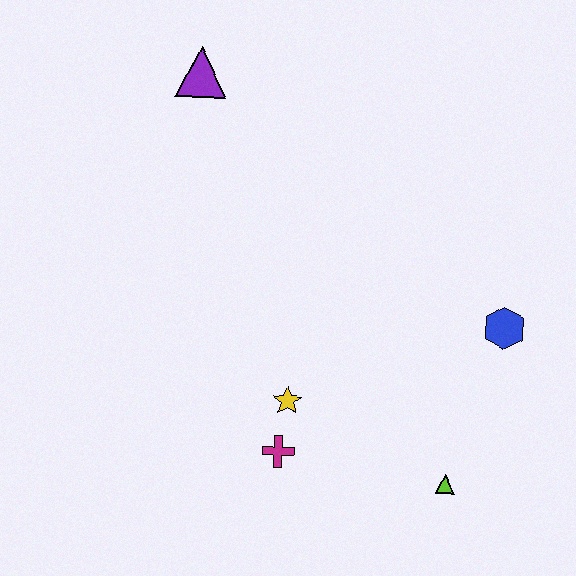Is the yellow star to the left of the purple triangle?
No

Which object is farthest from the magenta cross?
The purple triangle is farthest from the magenta cross.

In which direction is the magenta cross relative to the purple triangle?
The magenta cross is below the purple triangle.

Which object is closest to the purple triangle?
The yellow star is closest to the purple triangle.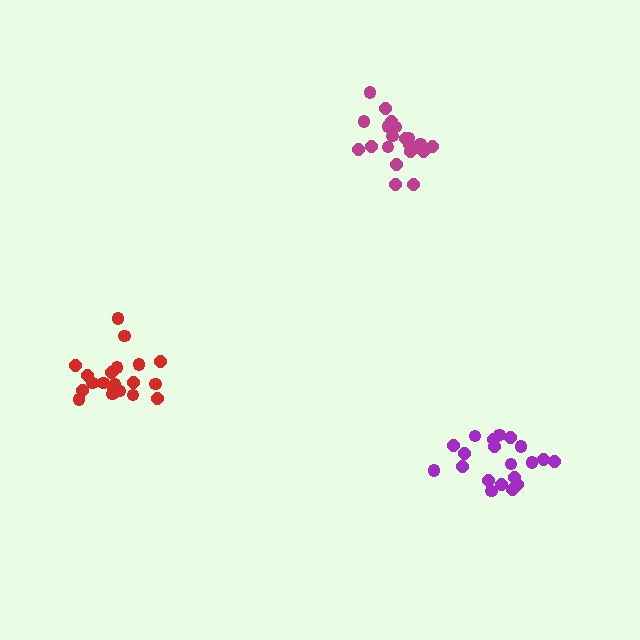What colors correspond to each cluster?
The clusters are colored: magenta, red, purple.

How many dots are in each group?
Group 1: 20 dots, Group 2: 20 dots, Group 3: 20 dots (60 total).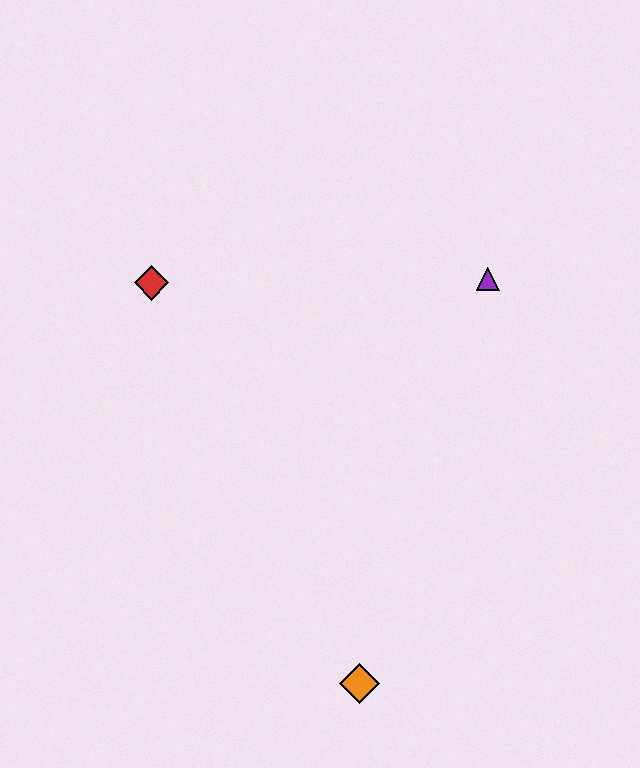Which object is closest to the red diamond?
The purple triangle is closest to the red diamond.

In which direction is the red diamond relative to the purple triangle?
The red diamond is to the left of the purple triangle.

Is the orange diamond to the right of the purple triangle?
No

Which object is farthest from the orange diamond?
The red diamond is farthest from the orange diamond.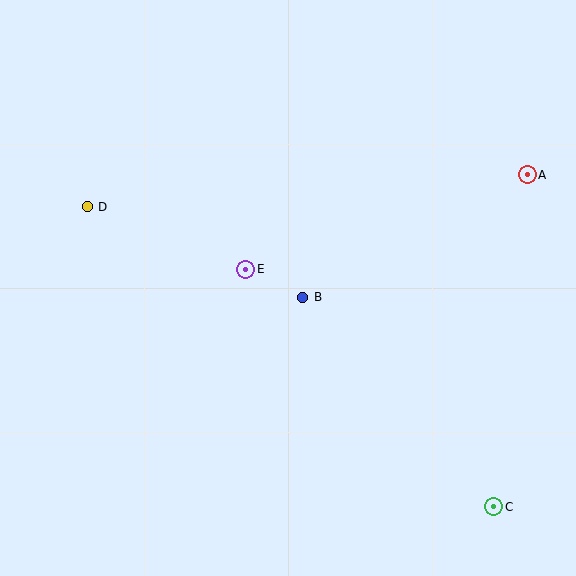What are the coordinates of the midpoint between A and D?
The midpoint between A and D is at (307, 191).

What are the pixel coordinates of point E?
Point E is at (246, 269).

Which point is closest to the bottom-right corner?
Point C is closest to the bottom-right corner.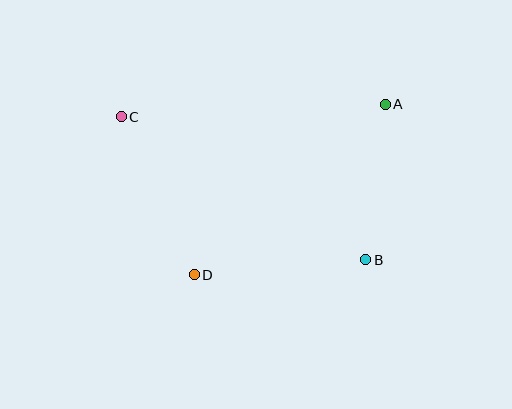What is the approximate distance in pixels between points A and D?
The distance between A and D is approximately 256 pixels.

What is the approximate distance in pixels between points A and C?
The distance between A and C is approximately 264 pixels.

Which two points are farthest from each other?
Points B and C are farthest from each other.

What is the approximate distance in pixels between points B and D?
The distance between B and D is approximately 172 pixels.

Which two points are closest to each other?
Points A and B are closest to each other.